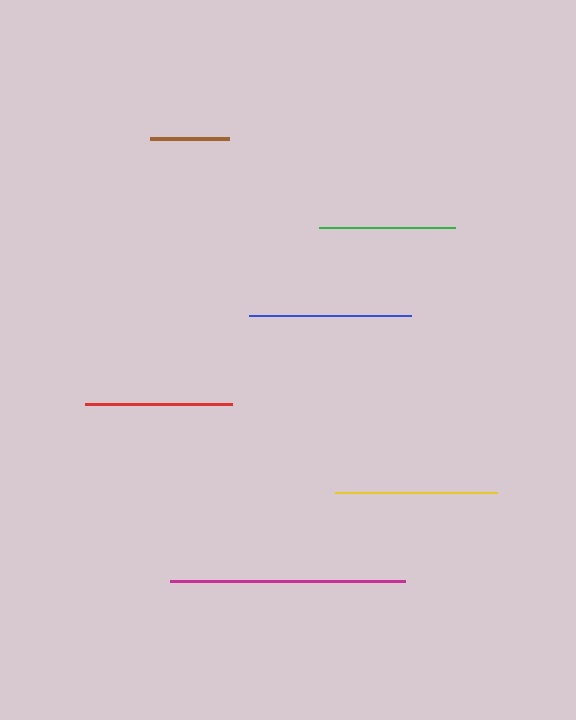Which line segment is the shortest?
The brown line is the shortest at approximately 79 pixels.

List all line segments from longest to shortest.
From longest to shortest: magenta, blue, yellow, red, green, brown.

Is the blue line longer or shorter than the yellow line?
The blue line is longer than the yellow line.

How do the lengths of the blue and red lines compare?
The blue and red lines are approximately the same length.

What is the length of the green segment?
The green segment is approximately 135 pixels long.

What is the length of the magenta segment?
The magenta segment is approximately 235 pixels long.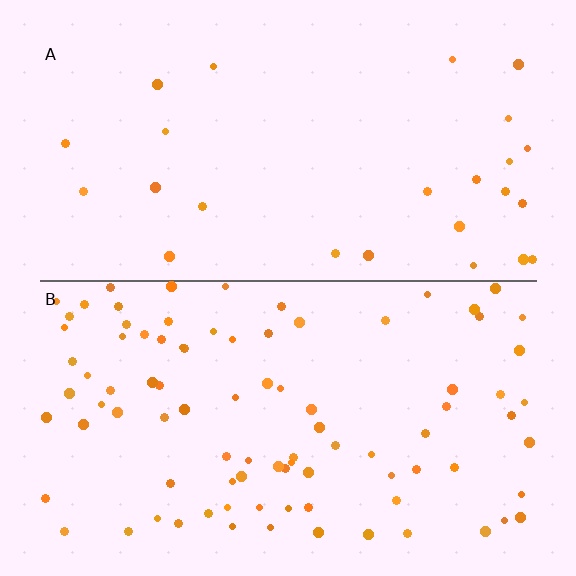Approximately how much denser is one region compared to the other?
Approximately 3.5× — region B over region A.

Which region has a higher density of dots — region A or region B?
B (the bottom).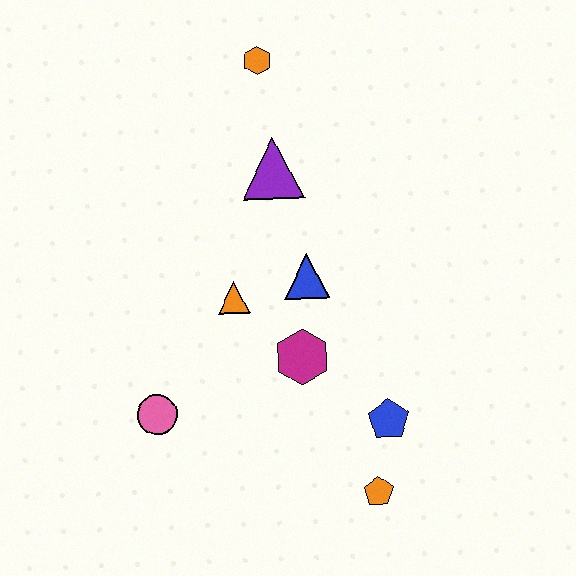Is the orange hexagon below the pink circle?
No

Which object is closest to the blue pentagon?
The orange pentagon is closest to the blue pentagon.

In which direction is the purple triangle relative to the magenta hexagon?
The purple triangle is above the magenta hexagon.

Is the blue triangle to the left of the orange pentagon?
Yes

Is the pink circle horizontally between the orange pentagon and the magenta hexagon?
No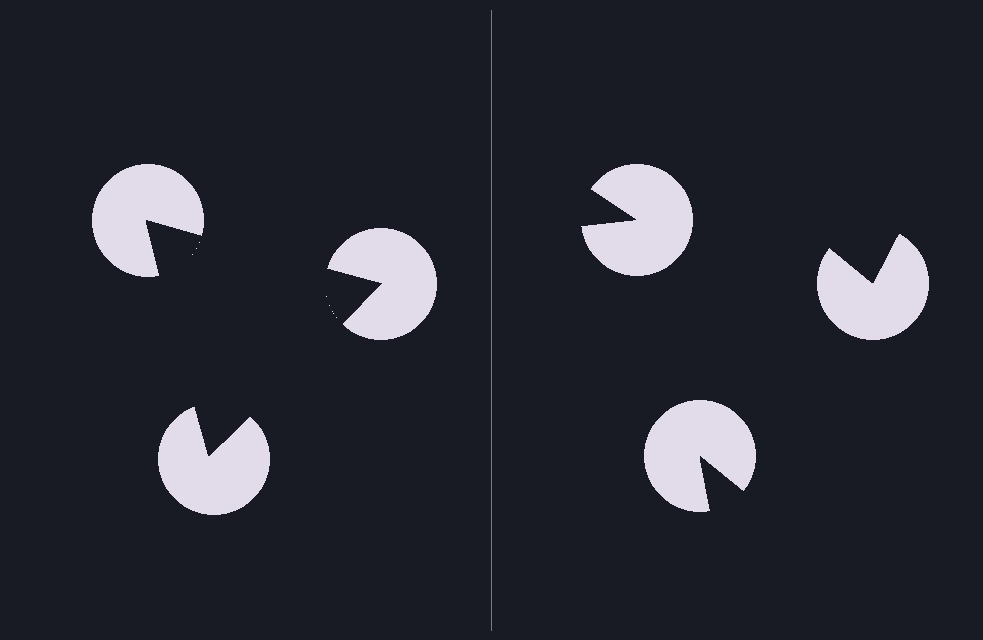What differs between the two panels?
The pac-man discs are positioned identically on both sides; only the wedge orientations differ. On the left they align to a triangle; on the right they are misaligned.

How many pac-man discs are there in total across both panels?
6 — 3 on each side.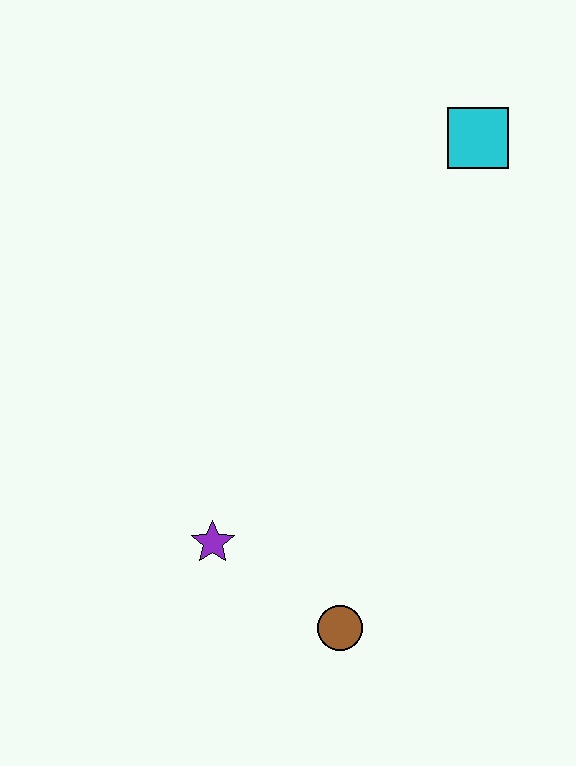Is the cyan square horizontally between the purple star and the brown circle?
No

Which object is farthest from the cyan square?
The brown circle is farthest from the cyan square.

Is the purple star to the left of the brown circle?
Yes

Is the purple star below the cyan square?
Yes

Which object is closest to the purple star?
The brown circle is closest to the purple star.